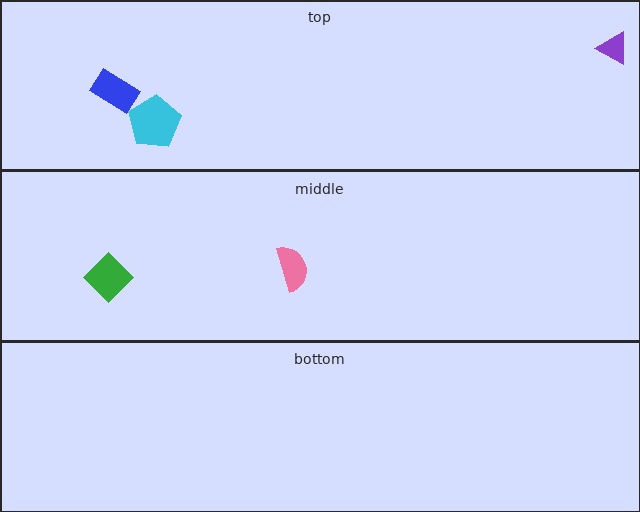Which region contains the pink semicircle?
The middle region.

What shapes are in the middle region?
The pink semicircle, the green diamond.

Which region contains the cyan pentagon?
The top region.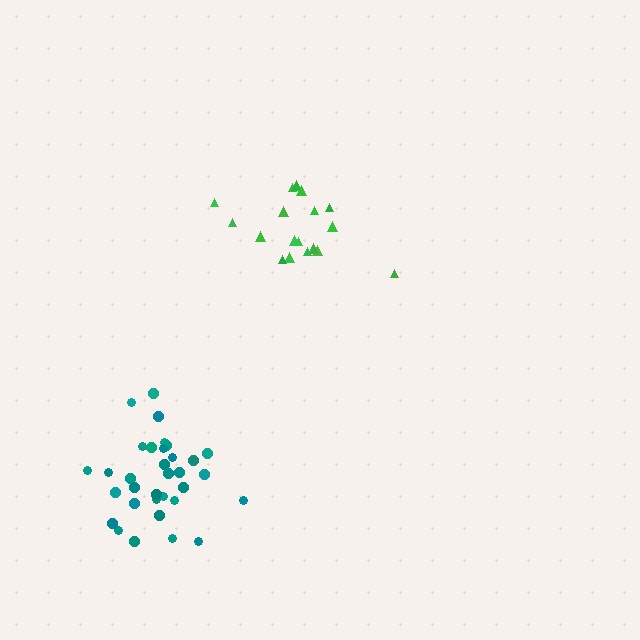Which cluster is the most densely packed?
Teal.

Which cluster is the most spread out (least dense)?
Green.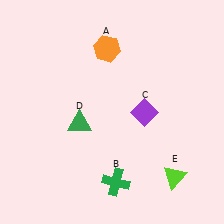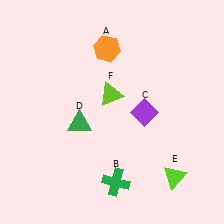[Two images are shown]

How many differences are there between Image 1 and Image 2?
There is 1 difference between the two images.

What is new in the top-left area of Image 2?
A lime triangle (F) was added in the top-left area of Image 2.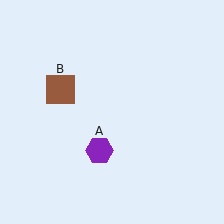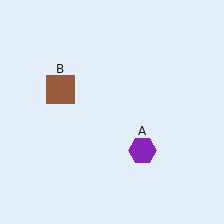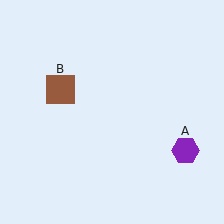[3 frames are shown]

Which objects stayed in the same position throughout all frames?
Brown square (object B) remained stationary.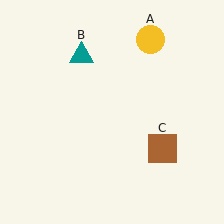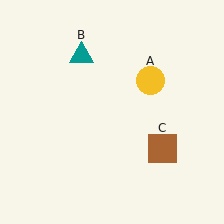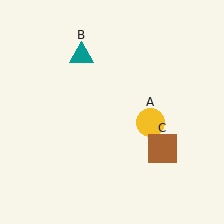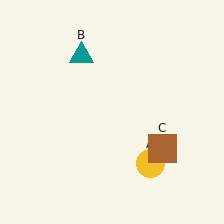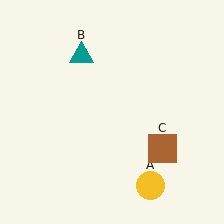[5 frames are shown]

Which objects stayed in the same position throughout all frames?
Teal triangle (object B) and brown square (object C) remained stationary.